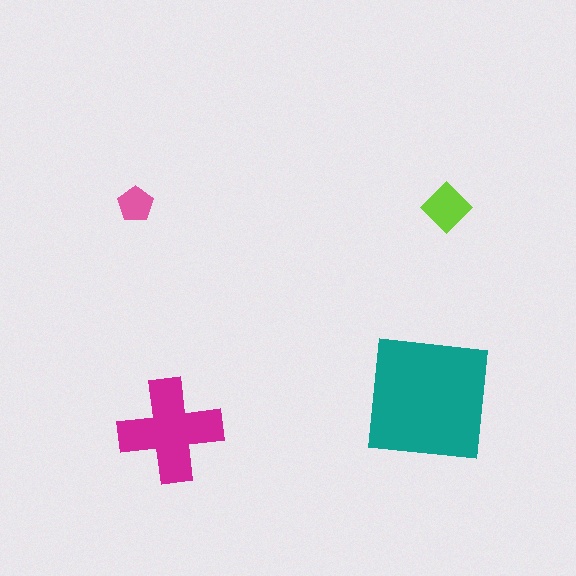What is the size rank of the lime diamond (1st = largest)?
3rd.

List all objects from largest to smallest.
The teal square, the magenta cross, the lime diamond, the pink pentagon.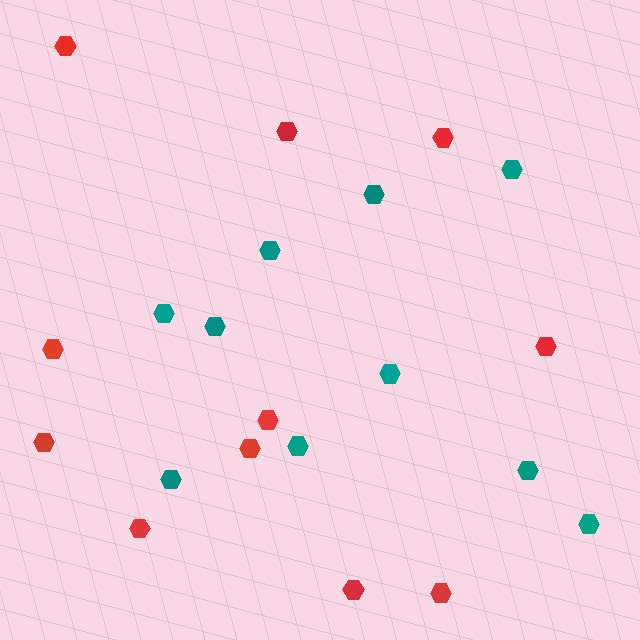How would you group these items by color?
There are 2 groups: one group of teal hexagons (10) and one group of red hexagons (11).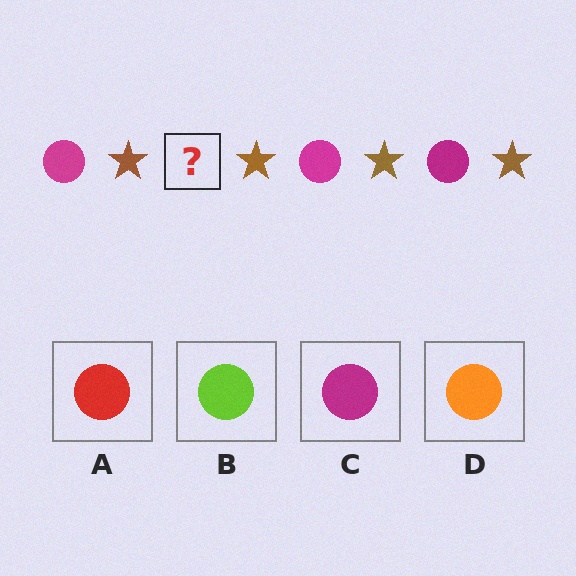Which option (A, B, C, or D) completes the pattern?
C.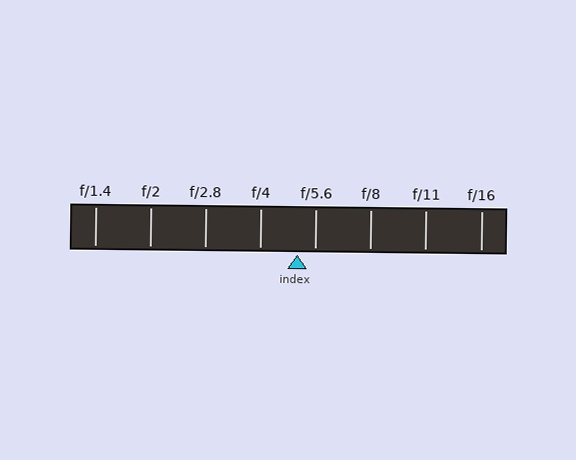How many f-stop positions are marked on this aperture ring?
There are 8 f-stop positions marked.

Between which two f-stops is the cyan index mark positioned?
The index mark is between f/4 and f/5.6.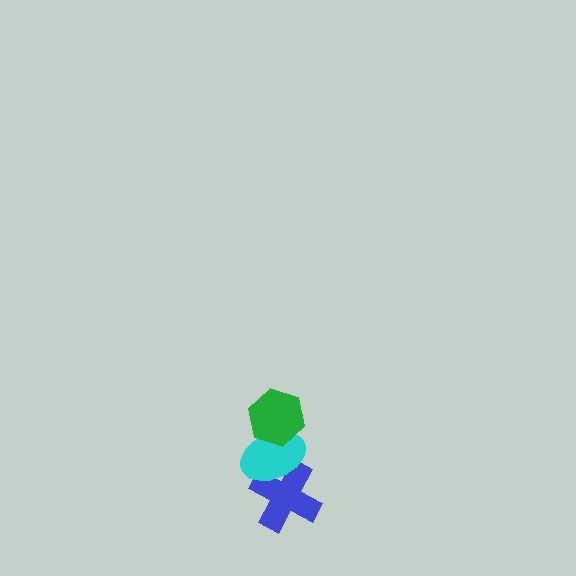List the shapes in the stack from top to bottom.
From top to bottom: the green hexagon, the cyan ellipse, the blue cross.